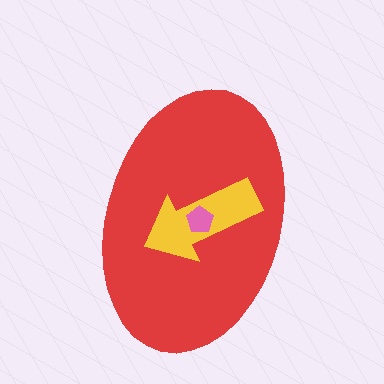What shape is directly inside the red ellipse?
The yellow arrow.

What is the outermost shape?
The red ellipse.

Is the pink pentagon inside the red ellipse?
Yes.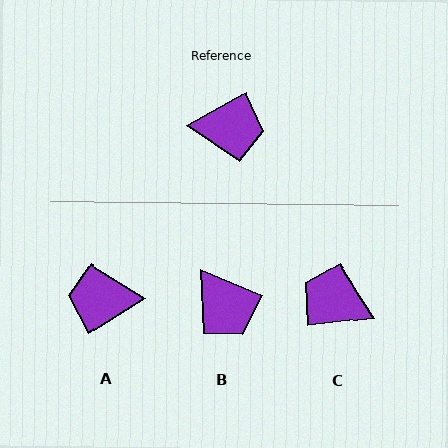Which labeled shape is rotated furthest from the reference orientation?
A, about 177 degrees away.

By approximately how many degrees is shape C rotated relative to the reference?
Approximately 158 degrees counter-clockwise.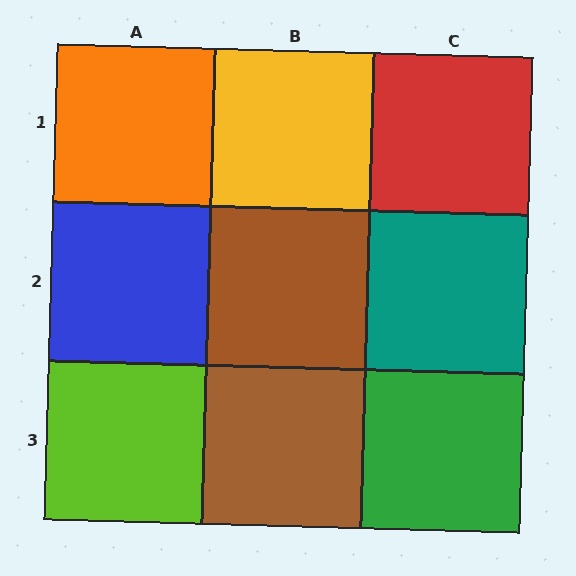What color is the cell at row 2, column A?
Blue.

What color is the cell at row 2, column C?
Teal.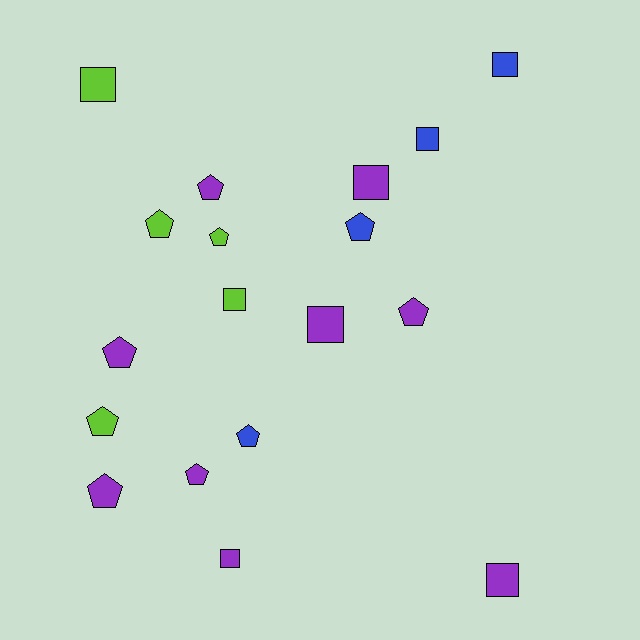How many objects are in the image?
There are 18 objects.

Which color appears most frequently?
Purple, with 9 objects.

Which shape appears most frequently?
Pentagon, with 10 objects.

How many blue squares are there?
There are 2 blue squares.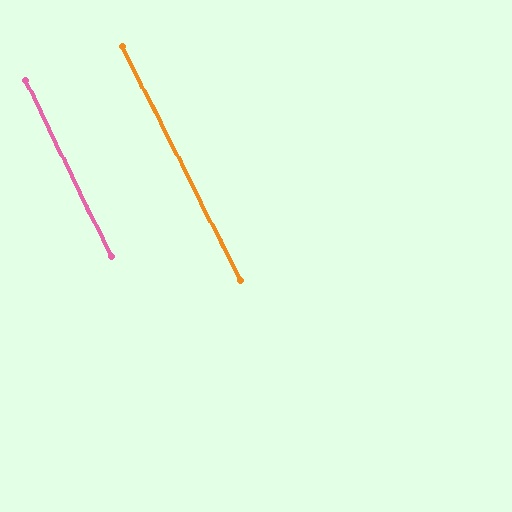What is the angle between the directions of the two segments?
Approximately 1 degree.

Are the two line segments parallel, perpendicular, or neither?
Parallel — their directions differ by only 0.6°.